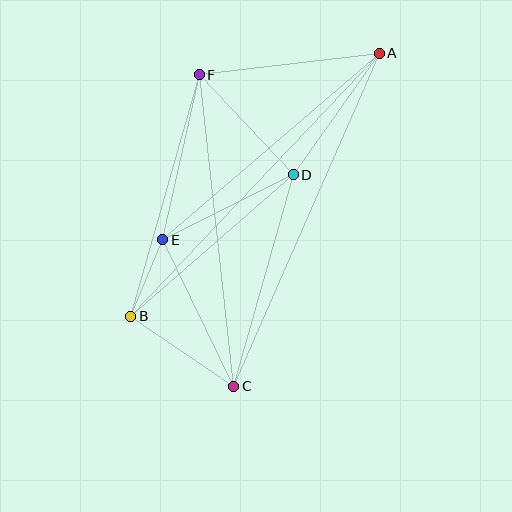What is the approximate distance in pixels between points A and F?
The distance between A and F is approximately 181 pixels.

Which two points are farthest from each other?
Points A and C are farthest from each other.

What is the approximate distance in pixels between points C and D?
The distance between C and D is approximately 220 pixels.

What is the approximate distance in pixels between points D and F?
The distance between D and F is approximately 137 pixels.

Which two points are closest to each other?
Points B and E are closest to each other.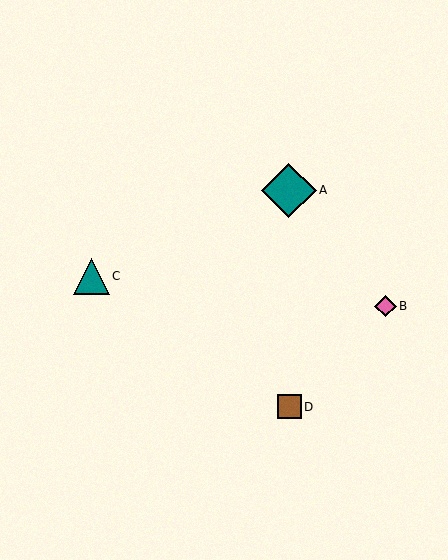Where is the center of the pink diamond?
The center of the pink diamond is at (385, 306).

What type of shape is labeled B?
Shape B is a pink diamond.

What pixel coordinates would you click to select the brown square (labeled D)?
Click at (290, 407) to select the brown square D.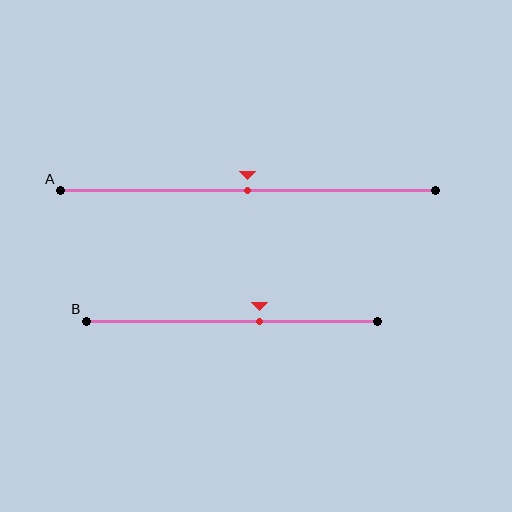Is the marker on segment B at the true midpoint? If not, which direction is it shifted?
No, the marker on segment B is shifted to the right by about 9% of the segment length.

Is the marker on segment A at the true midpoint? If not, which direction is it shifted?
Yes, the marker on segment A is at the true midpoint.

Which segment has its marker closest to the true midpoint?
Segment A has its marker closest to the true midpoint.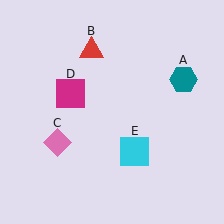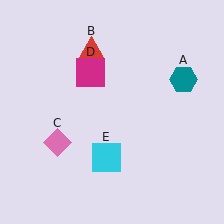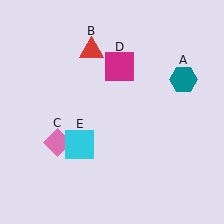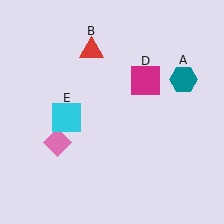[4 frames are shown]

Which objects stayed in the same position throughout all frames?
Teal hexagon (object A) and red triangle (object B) and pink diamond (object C) remained stationary.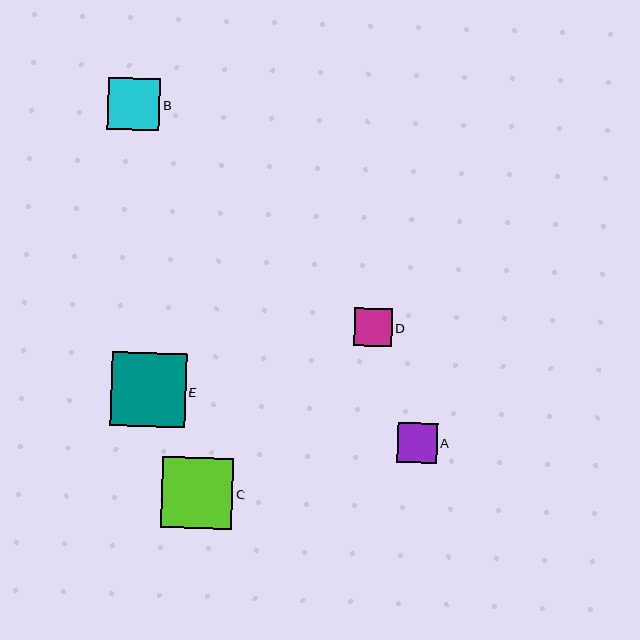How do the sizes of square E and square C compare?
Square E and square C are approximately the same size.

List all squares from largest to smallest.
From largest to smallest: E, C, B, A, D.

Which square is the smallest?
Square D is the smallest with a size of approximately 38 pixels.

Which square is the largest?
Square E is the largest with a size of approximately 75 pixels.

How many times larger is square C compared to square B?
Square C is approximately 1.4 times the size of square B.